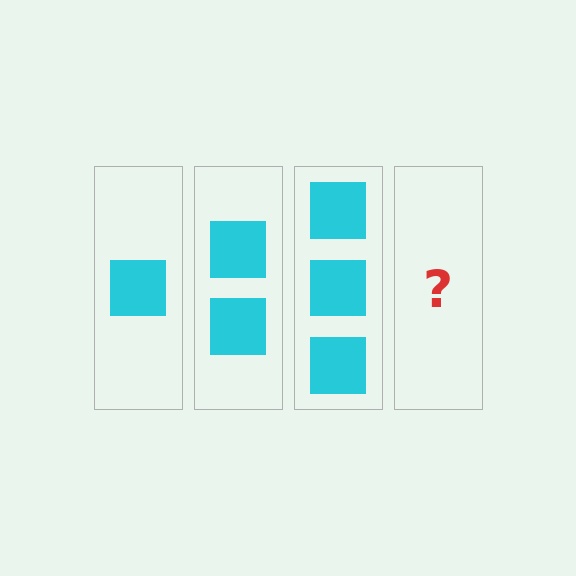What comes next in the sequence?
The next element should be 4 squares.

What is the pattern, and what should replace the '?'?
The pattern is that each step adds one more square. The '?' should be 4 squares.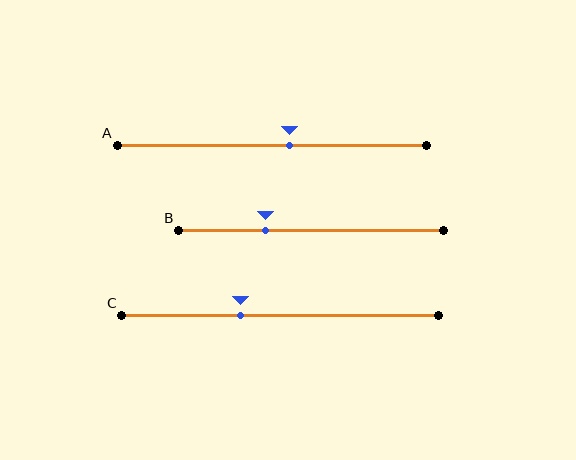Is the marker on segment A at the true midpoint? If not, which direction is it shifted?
No, the marker on segment A is shifted to the right by about 6% of the segment length.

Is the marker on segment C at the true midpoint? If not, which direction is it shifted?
No, the marker on segment C is shifted to the left by about 13% of the segment length.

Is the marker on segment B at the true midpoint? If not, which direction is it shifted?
No, the marker on segment B is shifted to the left by about 17% of the segment length.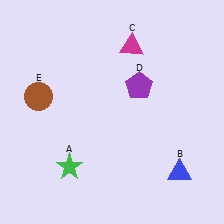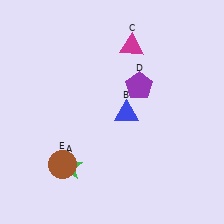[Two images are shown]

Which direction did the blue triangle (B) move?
The blue triangle (B) moved up.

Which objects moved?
The objects that moved are: the blue triangle (B), the brown circle (E).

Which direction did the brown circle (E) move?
The brown circle (E) moved down.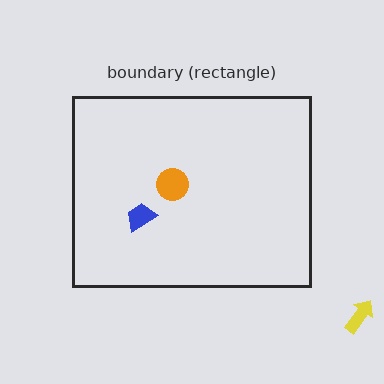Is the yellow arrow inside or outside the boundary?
Outside.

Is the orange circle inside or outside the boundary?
Inside.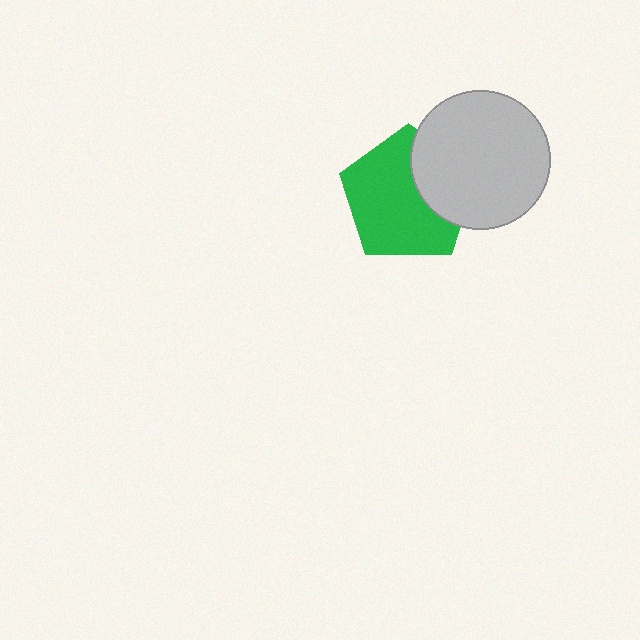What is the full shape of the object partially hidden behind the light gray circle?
The partially hidden object is a green pentagon.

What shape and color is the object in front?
The object in front is a light gray circle.